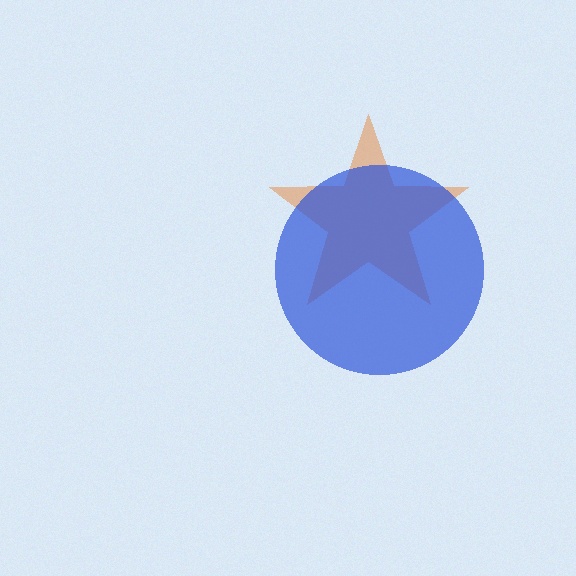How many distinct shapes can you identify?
There are 2 distinct shapes: an orange star, a blue circle.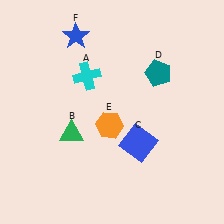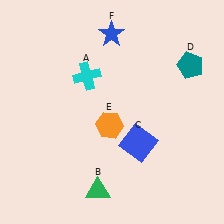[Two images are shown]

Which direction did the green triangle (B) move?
The green triangle (B) moved down.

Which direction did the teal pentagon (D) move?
The teal pentagon (D) moved right.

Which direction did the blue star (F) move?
The blue star (F) moved right.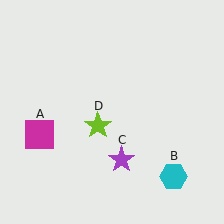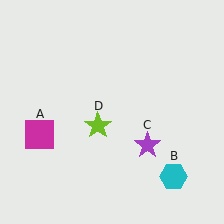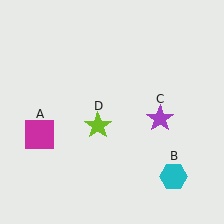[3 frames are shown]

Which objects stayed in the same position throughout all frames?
Magenta square (object A) and cyan hexagon (object B) and lime star (object D) remained stationary.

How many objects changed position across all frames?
1 object changed position: purple star (object C).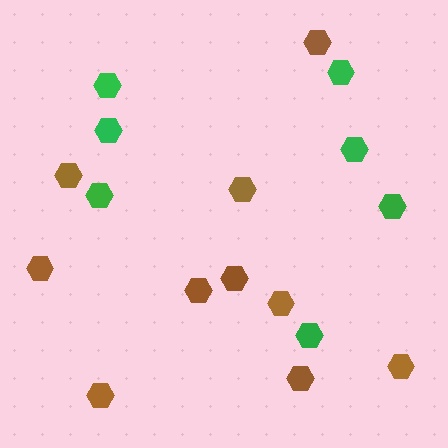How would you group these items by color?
There are 2 groups: one group of green hexagons (7) and one group of brown hexagons (10).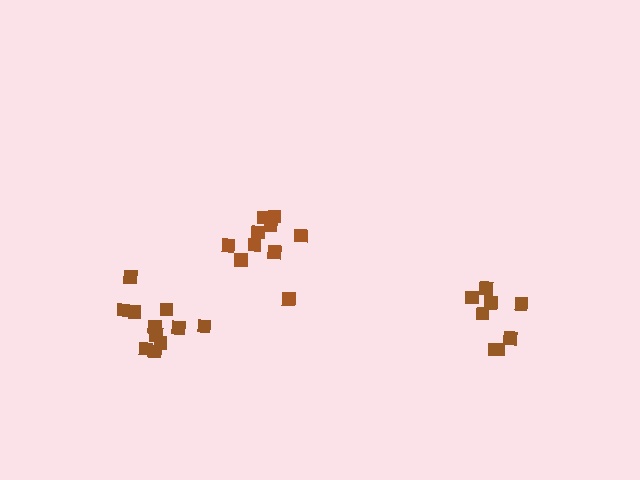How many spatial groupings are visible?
There are 3 spatial groupings.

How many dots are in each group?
Group 1: 11 dots, Group 2: 8 dots, Group 3: 10 dots (29 total).